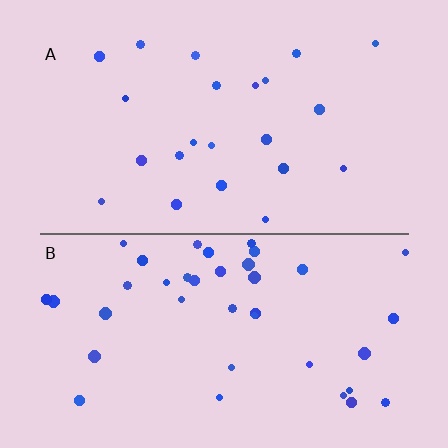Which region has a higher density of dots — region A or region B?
B (the bottom).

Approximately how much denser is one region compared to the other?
Approximately 1.8× — region B over region A.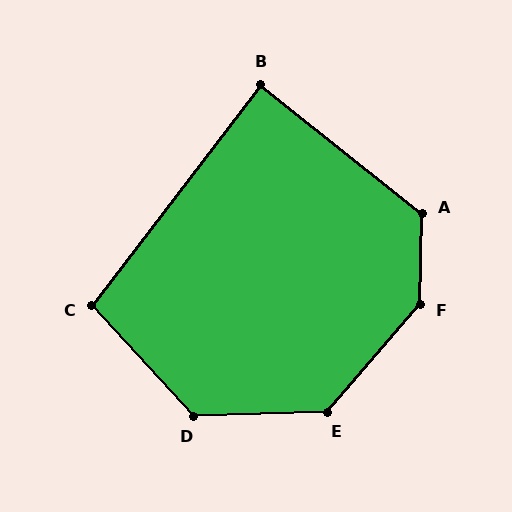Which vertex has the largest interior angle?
F, at approximately 140 degrees.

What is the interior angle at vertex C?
Approximately 100 degrees (obtuse).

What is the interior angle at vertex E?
Approximately 133 degrees (obtuse).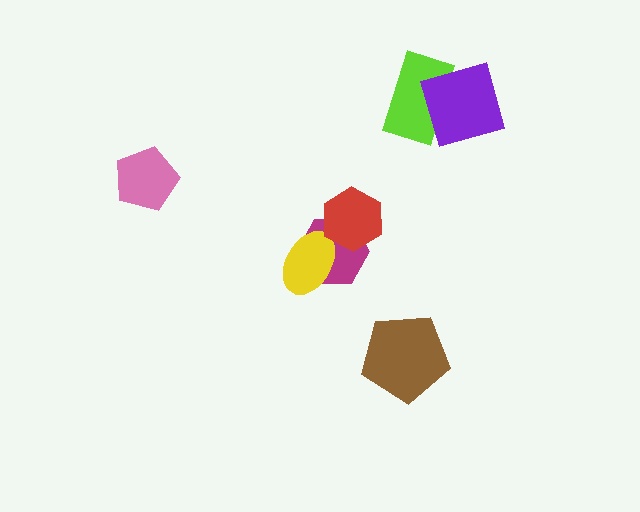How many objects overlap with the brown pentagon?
0 objects overlap with the brown pentagon.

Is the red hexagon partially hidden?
No, no other shape covers it.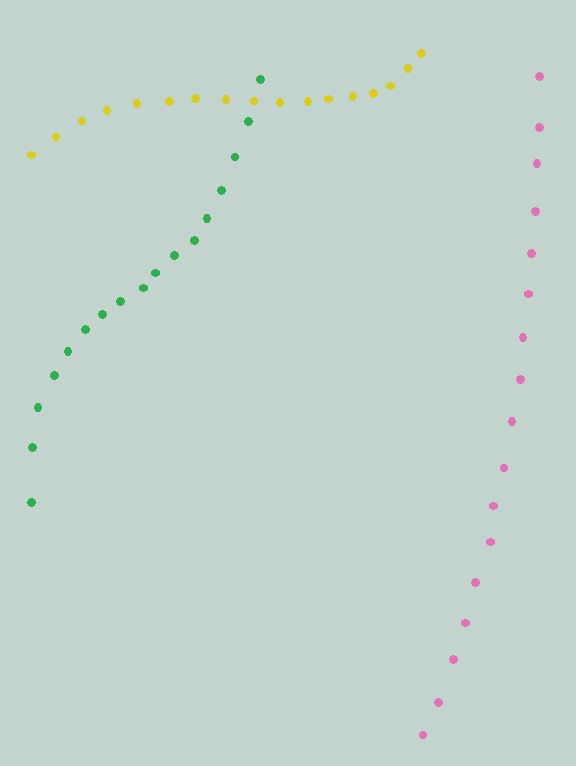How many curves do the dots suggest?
There are 3 distinct paths.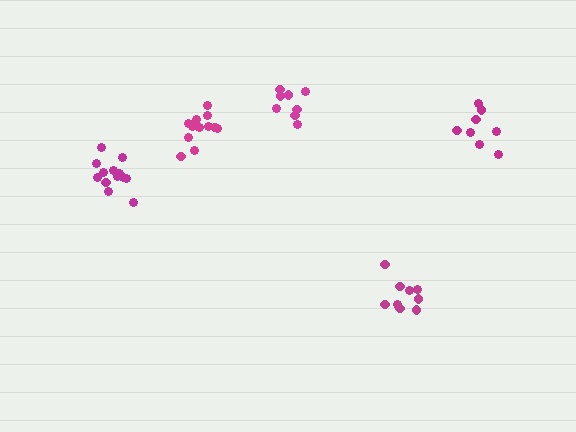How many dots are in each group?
Group 1: 13 dots, Group 2: 8 dots, Group 3: 9 dots, Group 4: 8 dots, Group 5: 13 dots (51 total).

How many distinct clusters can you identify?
There are 5 distinct clusters.